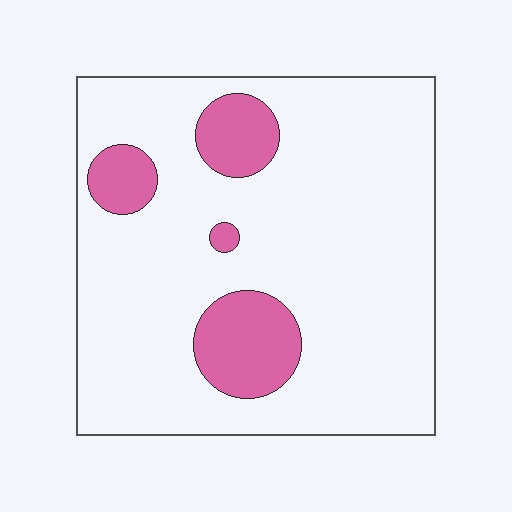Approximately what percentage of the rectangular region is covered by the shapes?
Approximately 15%.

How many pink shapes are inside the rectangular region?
4.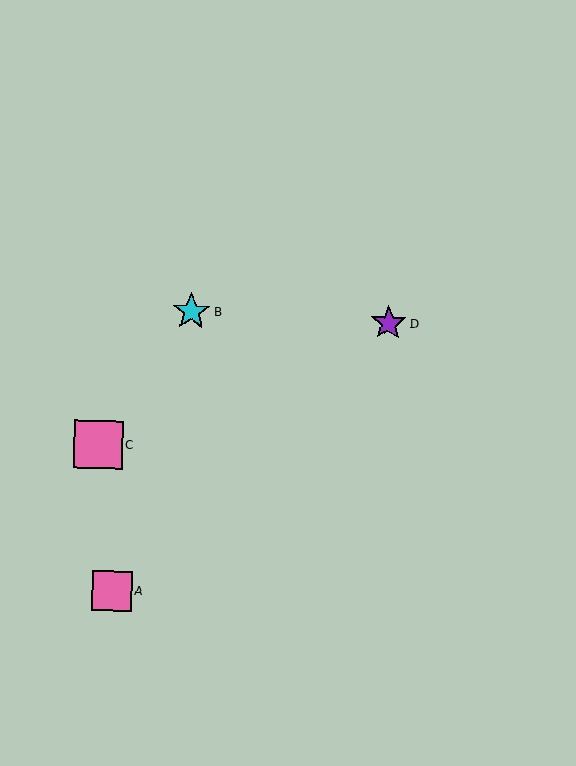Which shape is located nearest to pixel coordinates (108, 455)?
The pink square (labeled C) at (98, 444) is nearest to that location.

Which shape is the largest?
The pink square (labeled C) is the largest.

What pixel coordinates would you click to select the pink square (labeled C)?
Click at (98, 444) to select the pink square C.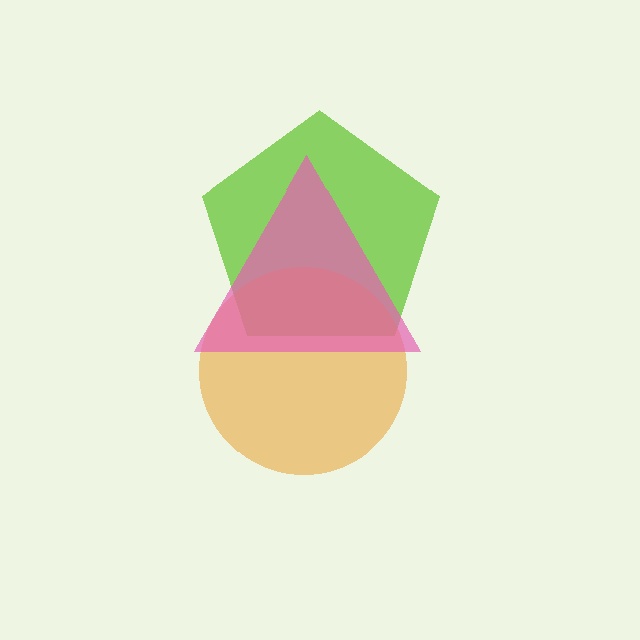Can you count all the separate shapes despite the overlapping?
Yes, there are 3 separate shapes.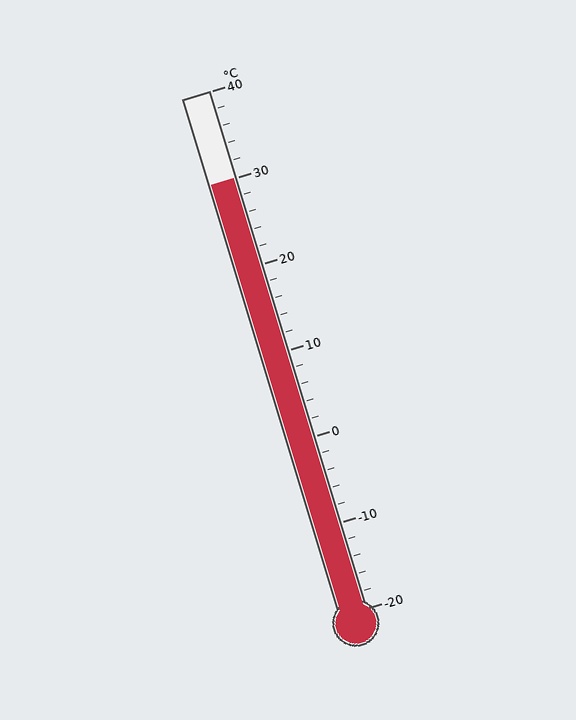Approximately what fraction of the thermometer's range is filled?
The thermometer is filled to approximately 85% of its range.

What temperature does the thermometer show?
The thermometer shows approximately 30°C.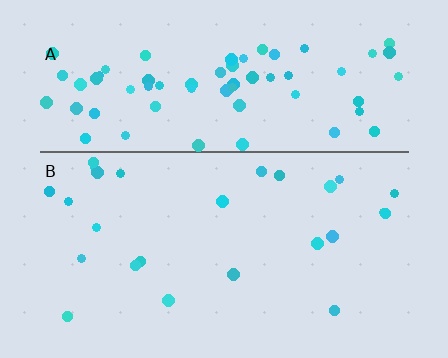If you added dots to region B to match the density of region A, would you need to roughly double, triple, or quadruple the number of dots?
Approximately triple.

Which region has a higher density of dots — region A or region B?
A (the top).